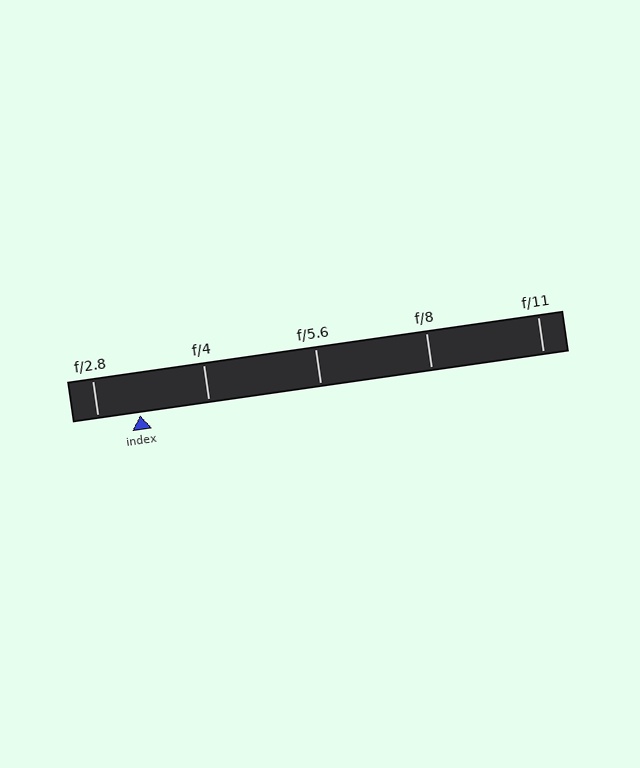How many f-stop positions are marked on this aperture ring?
There are 5 f-stop positions marked.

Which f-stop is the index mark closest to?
The index mark is closest to f/2.8.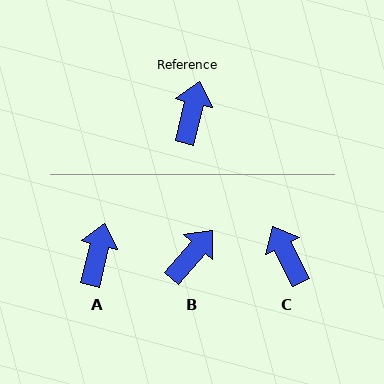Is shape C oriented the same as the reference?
No, it is off by about 40 degrees.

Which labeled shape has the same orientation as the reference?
A.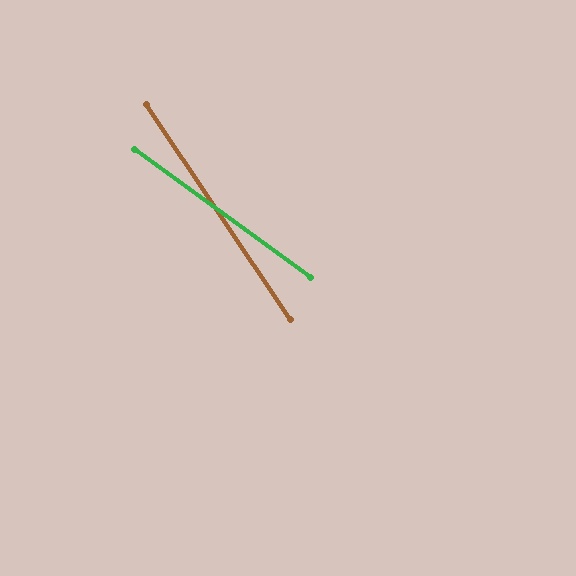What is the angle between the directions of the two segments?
Approximately 20 degrees.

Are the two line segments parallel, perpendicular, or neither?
Neither parallel nor perpendicular — they differ by about 20°.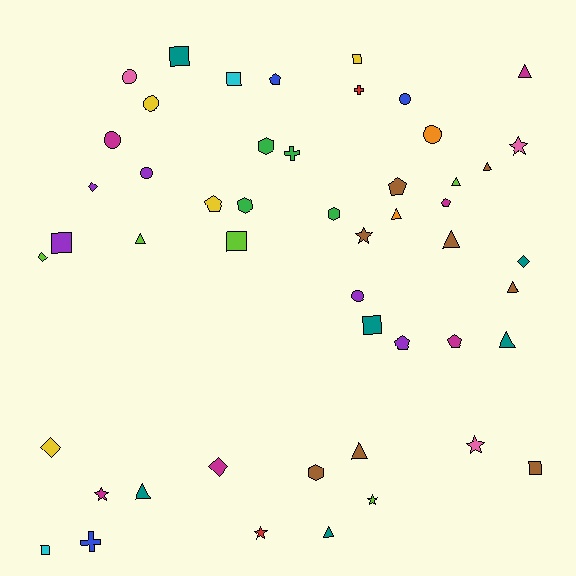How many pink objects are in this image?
There are 3 pink objects.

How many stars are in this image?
There are 6 stars.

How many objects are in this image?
There are 50 objects.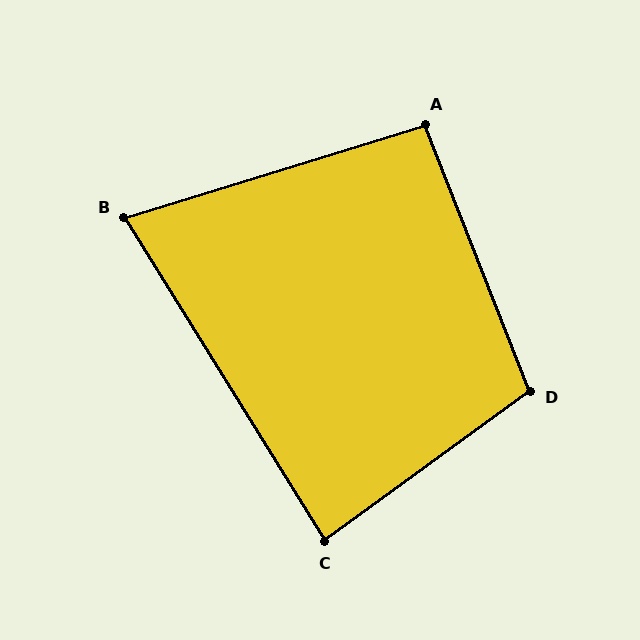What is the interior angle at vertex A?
Approximately 94 degrees (approximately right).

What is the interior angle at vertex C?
Approximately 86 degrees (approximately right).